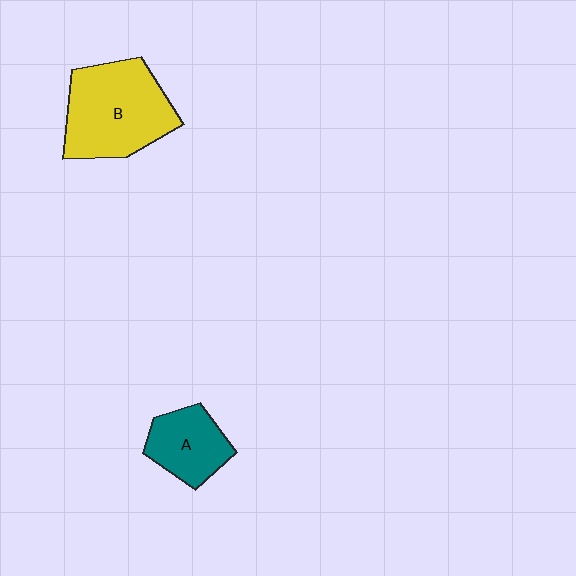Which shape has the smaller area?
Shape A (teal).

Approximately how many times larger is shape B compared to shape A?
Approximately 1.8 times.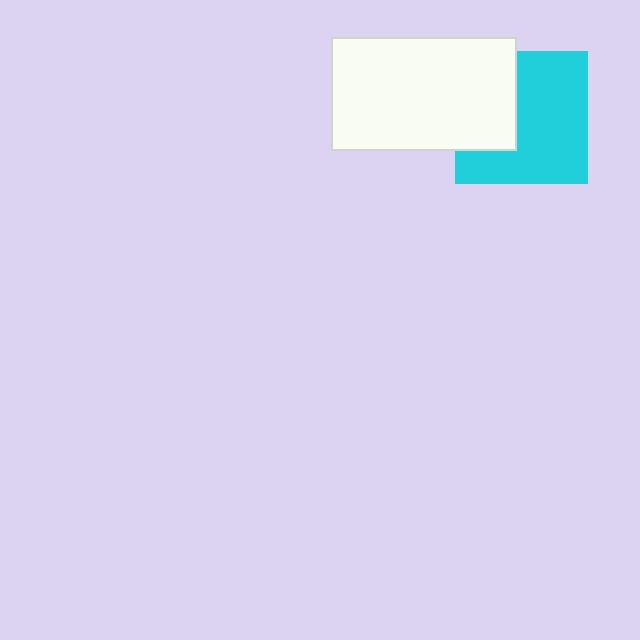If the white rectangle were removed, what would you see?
You would see the complete cyan square.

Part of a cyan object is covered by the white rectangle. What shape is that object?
It is a square.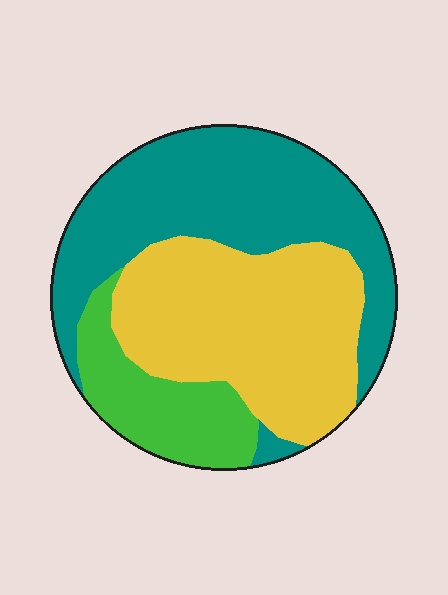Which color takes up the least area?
Green, at roughly 15%.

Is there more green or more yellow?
Yellow.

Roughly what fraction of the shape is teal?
Teal takes up about two fifths (2/5) of the shape.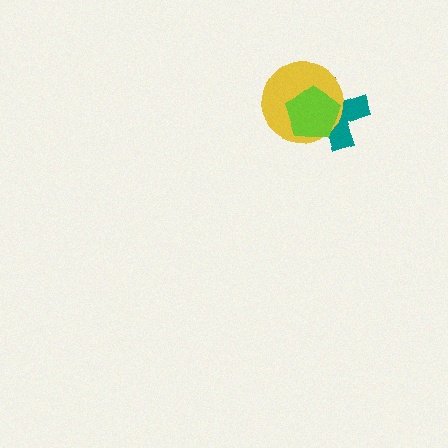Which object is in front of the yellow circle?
The lime pentagon is in front of the yellow circle.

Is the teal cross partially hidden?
Yes, it is partially covered by another shape.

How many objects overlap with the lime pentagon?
2 objects overlap with the lime pentagon.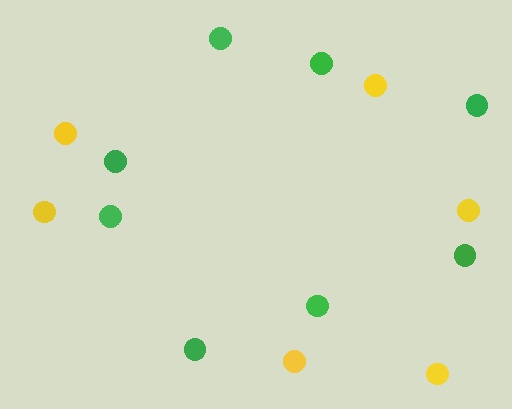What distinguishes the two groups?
There are 2 groups: one group of green circles (8) and one group of yellow circles (6).